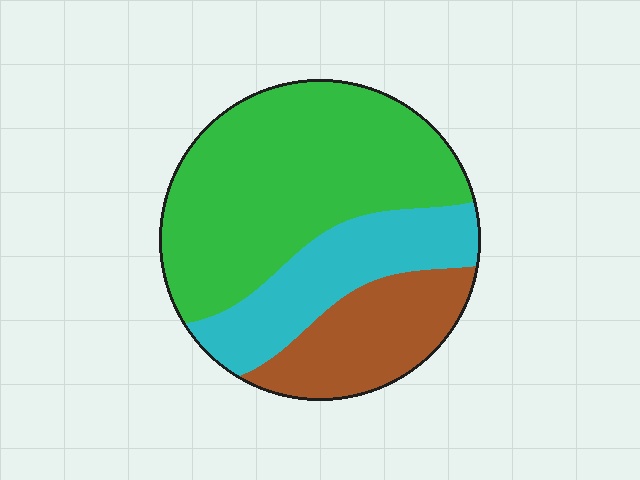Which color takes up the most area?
Green, at roughly 55%.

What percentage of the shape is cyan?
Cyan covers around 25% of the shape.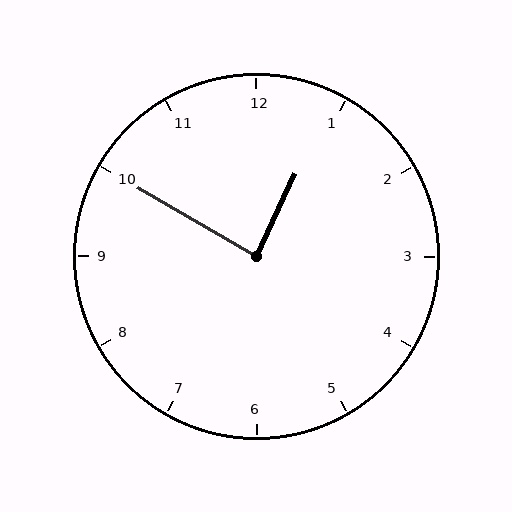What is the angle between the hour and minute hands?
Approximately 85 degrees.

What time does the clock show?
12:50.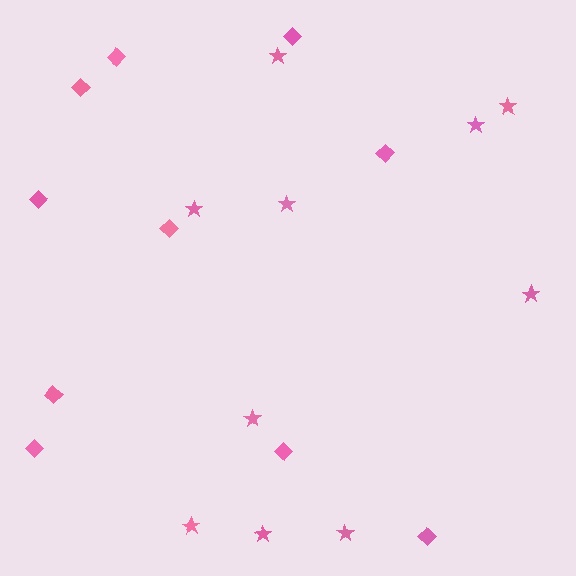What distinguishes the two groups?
There are 2 groups: one group of diamonds (10) and one group of stars (10).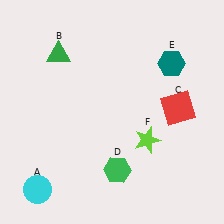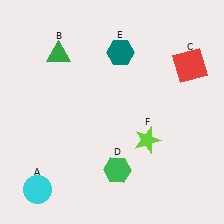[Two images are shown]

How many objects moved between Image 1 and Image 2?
2 objects moved between the two images.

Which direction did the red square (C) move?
The red square (C) moved up.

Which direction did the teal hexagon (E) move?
The teal hexagon (E) moved left.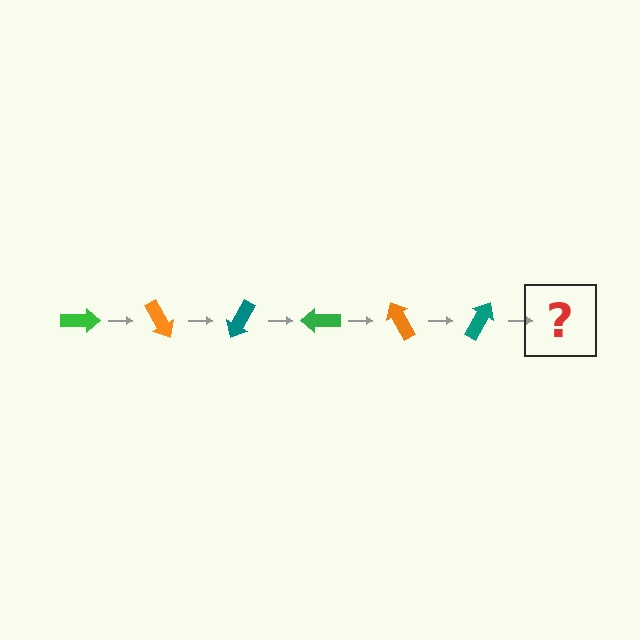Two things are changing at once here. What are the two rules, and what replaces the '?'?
The two rules are that it rotates 60 degrees each step and the color cycles through green, orange, and teal. The '?' should be a green arrow, rotated 360 degrees from the start.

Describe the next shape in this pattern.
It should be a green arrow, rotated 360 degrees from the start.